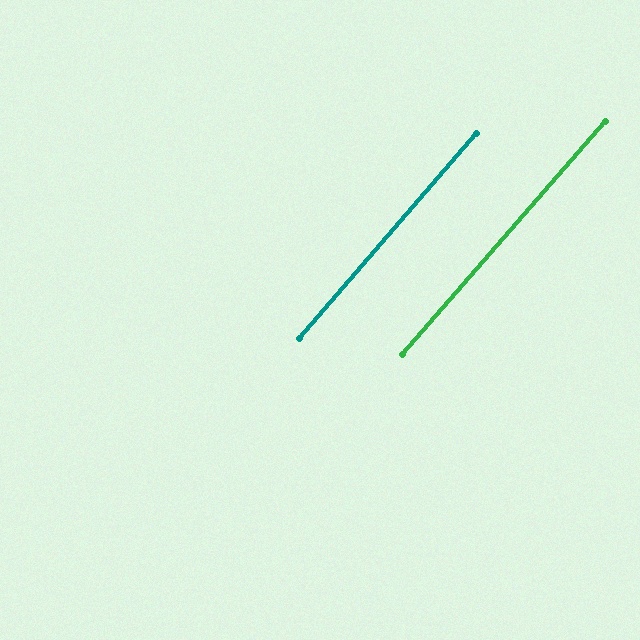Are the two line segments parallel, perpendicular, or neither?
Parallel — their directions differ by only 0.3°.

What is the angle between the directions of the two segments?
Approximately 0 degrees.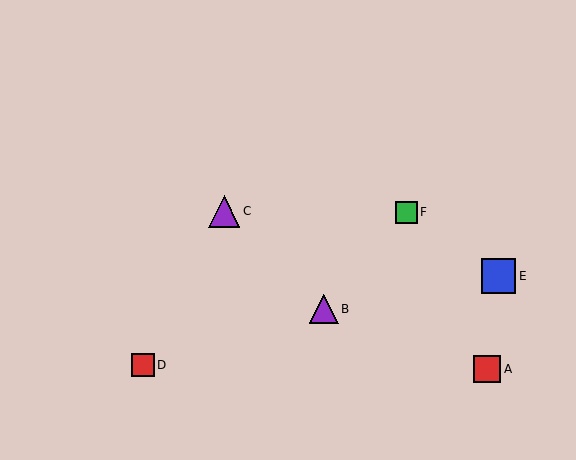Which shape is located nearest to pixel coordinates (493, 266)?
The blue square (labeled E) at (499, 276) is nearest to that location.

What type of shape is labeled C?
Shape C is a purple triangle.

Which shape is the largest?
The blue square (labeled E) is the largest.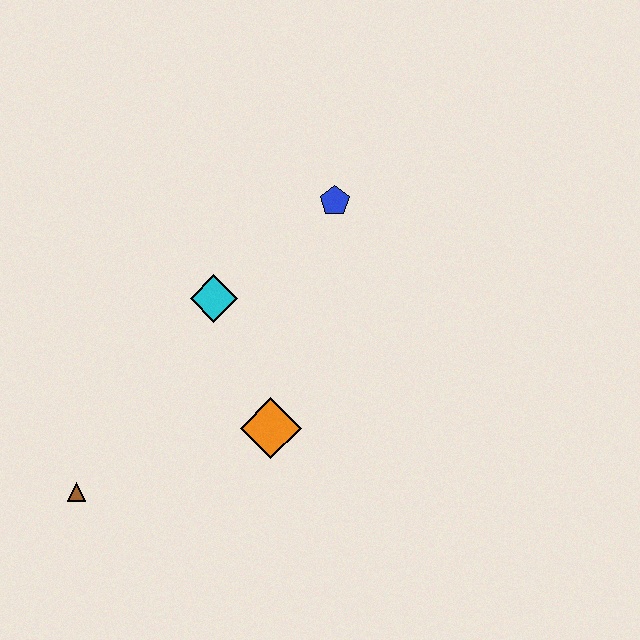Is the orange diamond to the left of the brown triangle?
No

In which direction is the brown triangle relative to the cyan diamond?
The brown triangle is below the cyan diamond.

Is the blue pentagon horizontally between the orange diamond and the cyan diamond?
No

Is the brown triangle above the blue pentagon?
No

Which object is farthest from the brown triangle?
The blue pentagon is farthest from the brown triangle.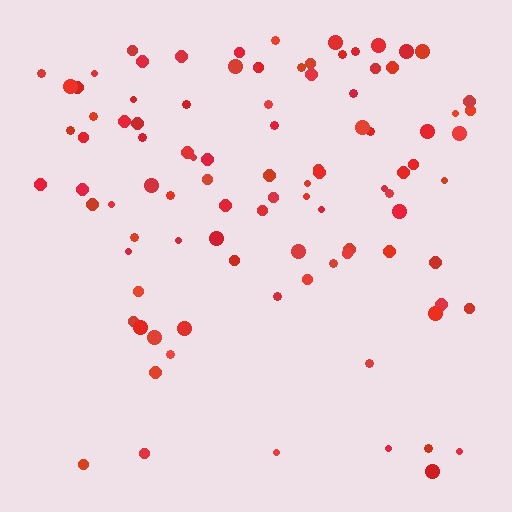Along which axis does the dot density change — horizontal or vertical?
Vertical.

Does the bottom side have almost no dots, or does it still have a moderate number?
Still a moderate number, just noticeably fewer than the top.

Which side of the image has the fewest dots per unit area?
The bottom.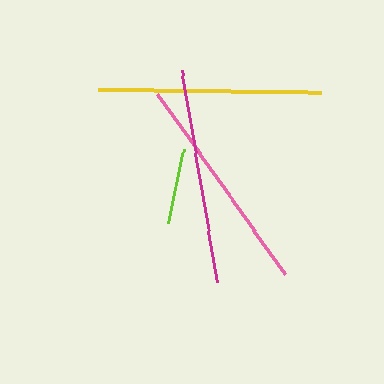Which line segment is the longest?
The yellow line is the longest at approximately 223 pixels.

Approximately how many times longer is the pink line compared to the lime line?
The pink line is approximately 3.0 times the length of the lime line.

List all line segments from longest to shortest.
From longest to shortest: yellow, pink, magenta, lime.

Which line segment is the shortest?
The lime line is the shortest at approximately 75 pixels.